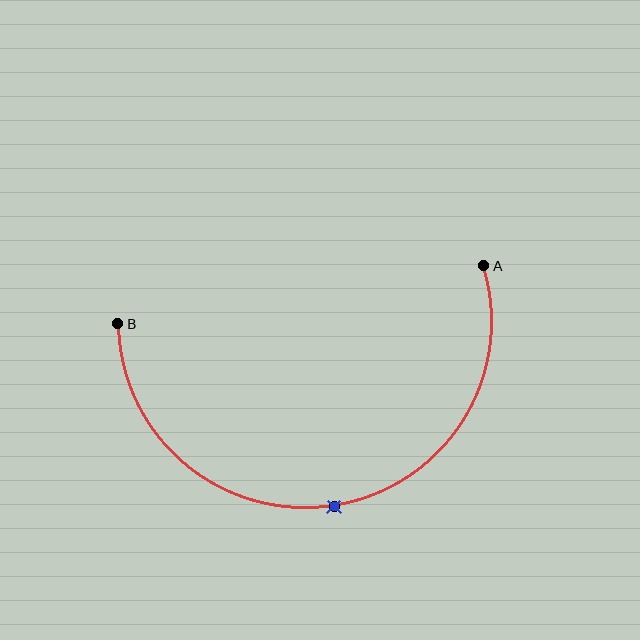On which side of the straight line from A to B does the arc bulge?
The arc bulges below the straight line connecting A and B.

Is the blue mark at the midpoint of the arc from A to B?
Yes. The blue mark lies on the arc at equal arc-length from both A and B — it is the arc midpoint.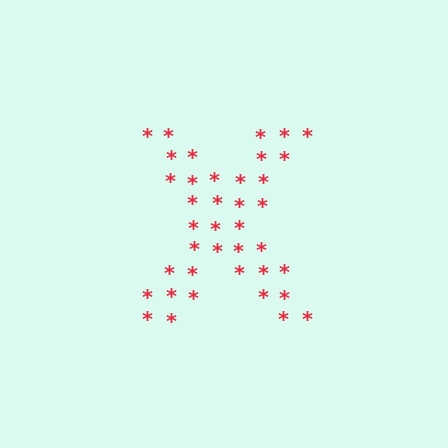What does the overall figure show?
The overall figure shows the letter X.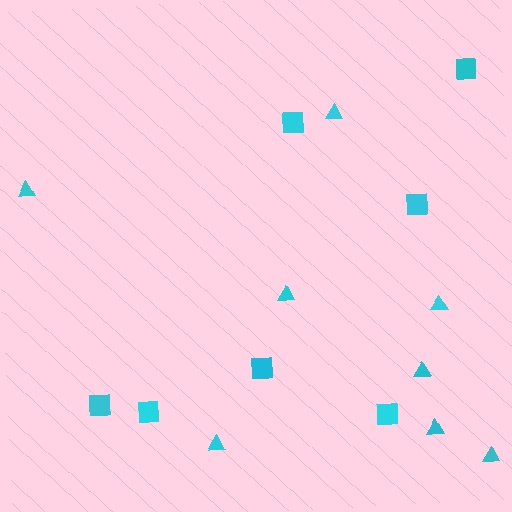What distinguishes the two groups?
There are 2 groups: one group of squares (7) and one group of triangles (8).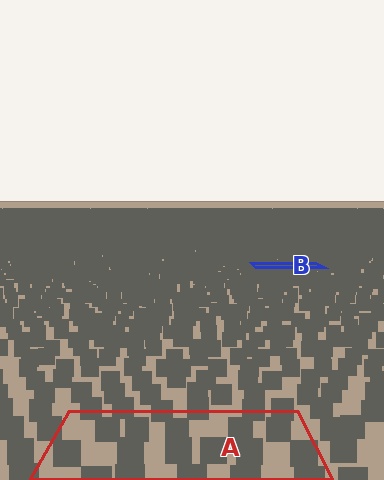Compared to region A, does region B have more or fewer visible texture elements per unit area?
Region B has more texture elements per unit area — they are packed more densely because it is farther away.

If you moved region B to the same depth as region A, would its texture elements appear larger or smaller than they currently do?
They would appear larger. At a closer depth, the same texture elements are projected at a bigger on-screen size.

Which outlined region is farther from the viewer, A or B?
Region B is farther from the viewer — the texture elements inside it appear smaller and more densely packed.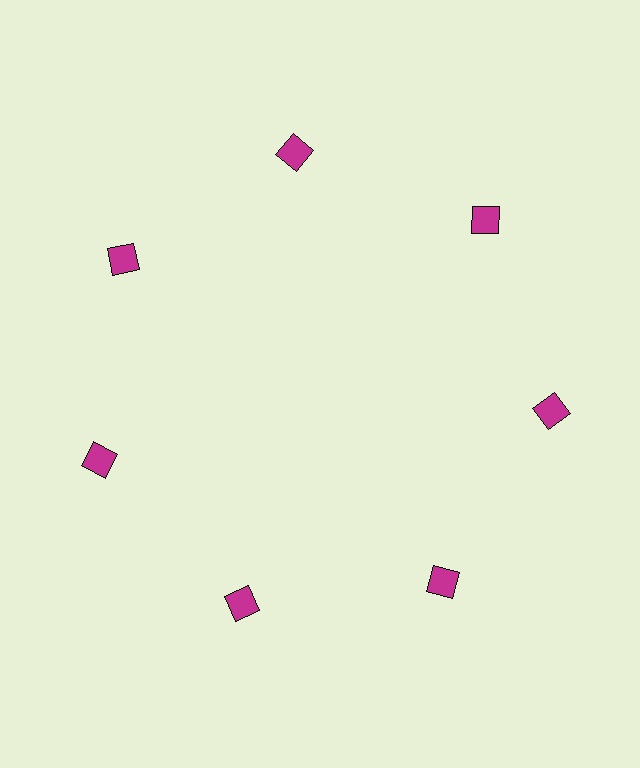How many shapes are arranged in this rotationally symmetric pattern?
There are 7 shapes, arranged in 7 groups of 1.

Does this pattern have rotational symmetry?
Yes, this pattern has 7-fold rotational symmetry. It looks the same after rotating 51 degrees around the center.